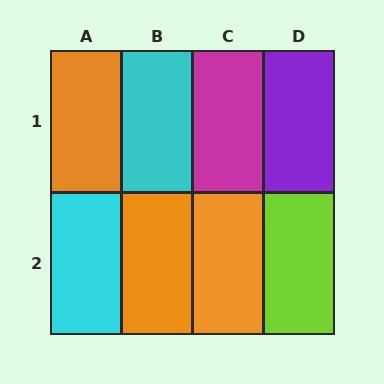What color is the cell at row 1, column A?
Orange.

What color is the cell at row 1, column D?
Purple.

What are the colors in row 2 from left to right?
Cyan, orange, orange, lime.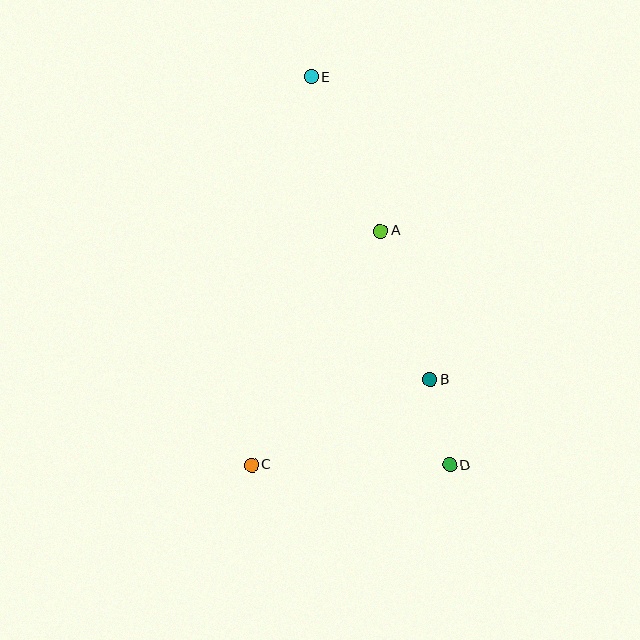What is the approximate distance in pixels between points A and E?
The distance between A and E is approximately 169 pixels.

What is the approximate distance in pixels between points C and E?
The distance between C and E is approximately 393 pixels.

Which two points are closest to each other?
Points B and D are closest to each other.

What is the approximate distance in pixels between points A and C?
The distance between A and C is approximately 267 pixels.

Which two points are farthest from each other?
Points D and E are farthest from each other.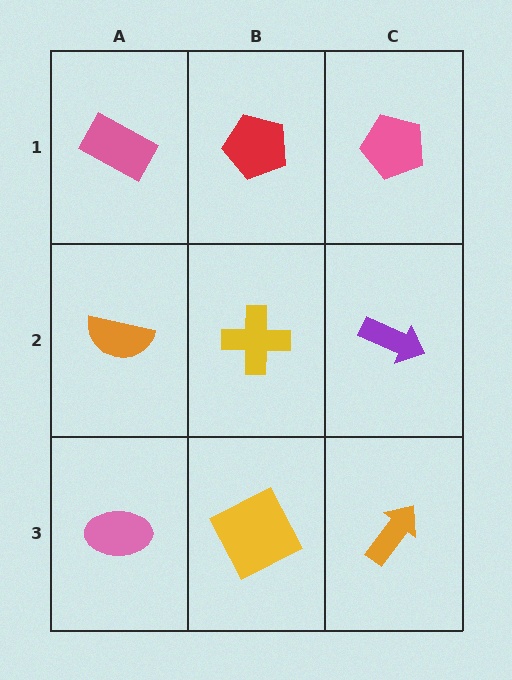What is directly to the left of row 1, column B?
A pink rectangle.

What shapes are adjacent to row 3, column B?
A yellow cross (row 2, column B), a pink ellipse (row 3, column A), an orange arrow (row 3, column C).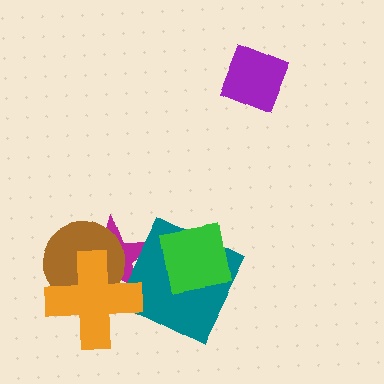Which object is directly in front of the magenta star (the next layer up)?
The brown circle is directly in front of the magenta star.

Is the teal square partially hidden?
Yes, it is partially covered by another shape.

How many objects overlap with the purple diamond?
0 objects overlap with the purple diamond.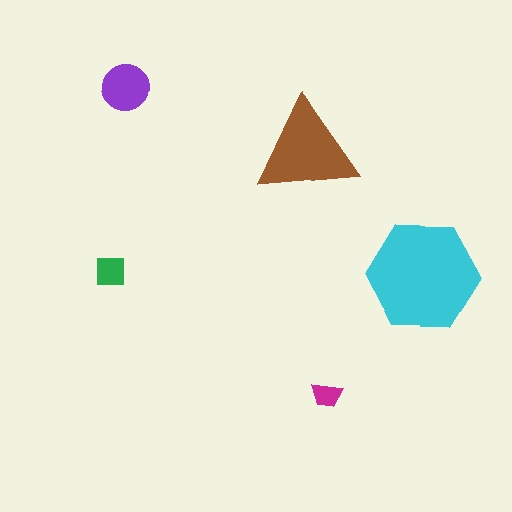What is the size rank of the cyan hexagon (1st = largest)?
1st.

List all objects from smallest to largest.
The magenta trapezoid, the green square, the purple circle, the brown triangle, the cyan hexagon.